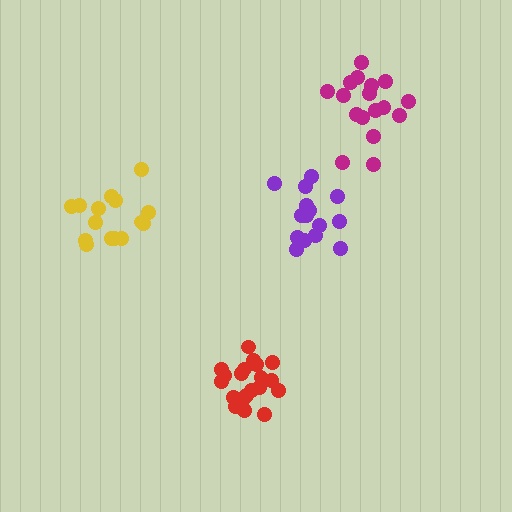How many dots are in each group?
Group 1: 15 dots, Group 2: 16 dots, Group 3: 17 dots, Group 4: 20 dots (68 total).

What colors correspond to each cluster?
The clusters are colored: yellow, purple, magenta, red.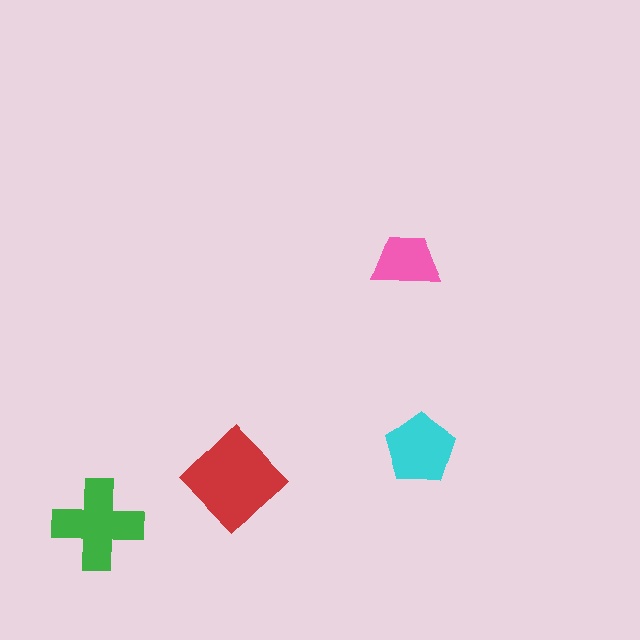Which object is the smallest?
The pink trapezoid.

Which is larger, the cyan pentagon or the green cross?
The green cross.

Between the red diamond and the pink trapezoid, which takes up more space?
The red diamond.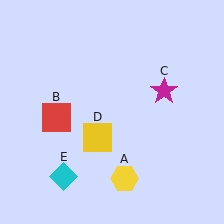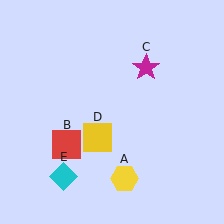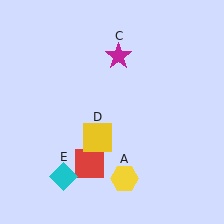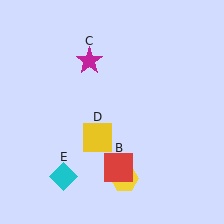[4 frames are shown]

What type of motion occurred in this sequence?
The red square (object B), magenta star (object C) rotated counterclockwise around the center of the scene.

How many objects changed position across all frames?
2 objects changed position: red square (object B), magenta star (object C).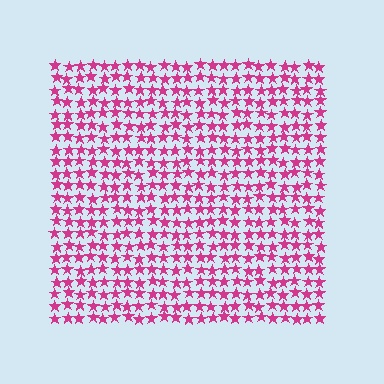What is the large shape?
The large shape is a square.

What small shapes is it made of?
It is made of small stars.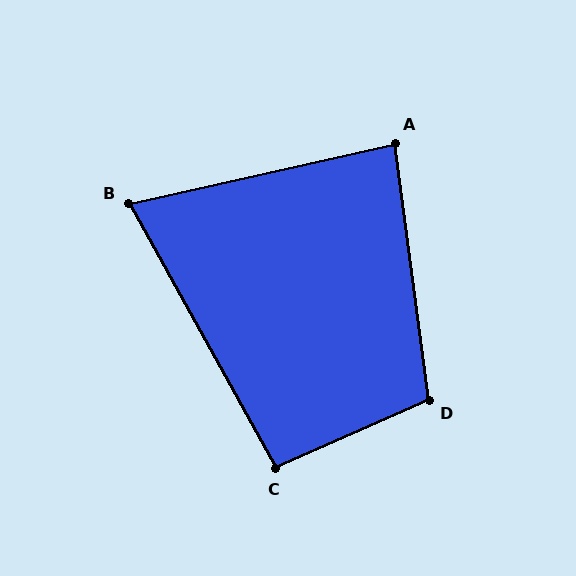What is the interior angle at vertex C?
Approximately 95 degrees (obtuse).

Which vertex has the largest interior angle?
D, at approximately 106 degrees.